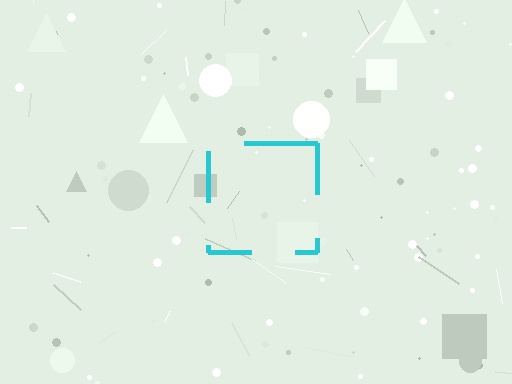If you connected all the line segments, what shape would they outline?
They would outline a square.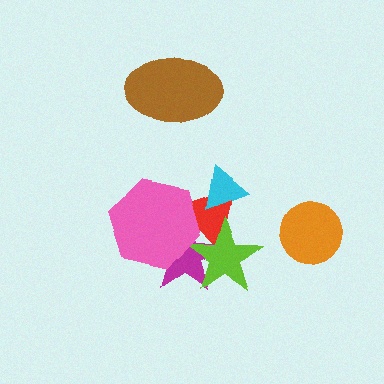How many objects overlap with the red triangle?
4 objects overlap with the red triangle.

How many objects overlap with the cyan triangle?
1 object overlaps with the cyan triangle.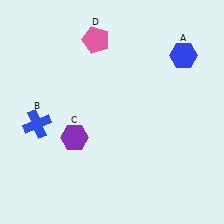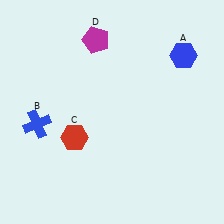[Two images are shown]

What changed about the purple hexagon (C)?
In Image 1, C is purple. In Image 2, it changed to red.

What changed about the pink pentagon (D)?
In Image 1, D is pink. In Image 2, it changed to magenta.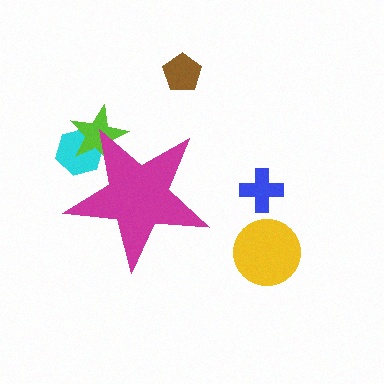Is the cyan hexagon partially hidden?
Yes, the cyan hexagon is partially hidden behind the magenta star.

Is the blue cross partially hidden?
No, the blue cross is fully visible.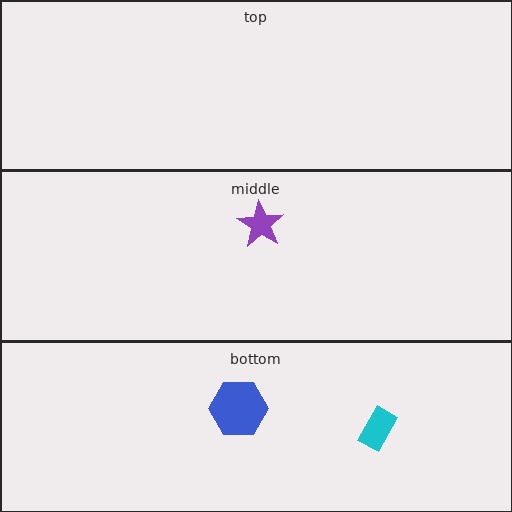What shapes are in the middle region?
The purple star.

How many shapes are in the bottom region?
2.